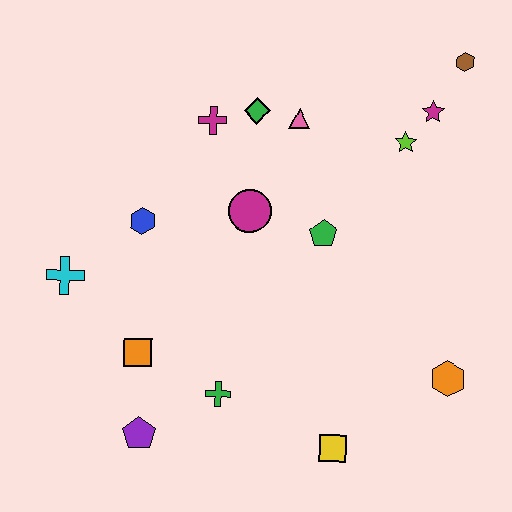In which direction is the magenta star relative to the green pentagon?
The magenta star is above the green pentagon.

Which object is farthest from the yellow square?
The brown hexagon is farthest from the yellow square.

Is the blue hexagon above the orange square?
Yes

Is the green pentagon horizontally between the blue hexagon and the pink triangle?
No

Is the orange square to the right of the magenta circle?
No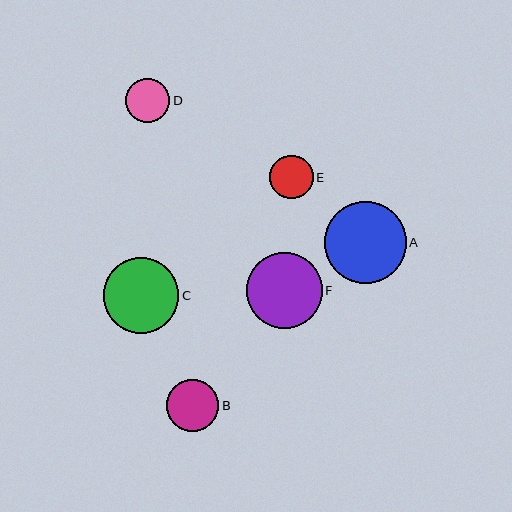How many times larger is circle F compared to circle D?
Circle F is approximately 1.7 times the size of circle D.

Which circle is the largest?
Circle A is the largest with a size of approximately 82 pixels.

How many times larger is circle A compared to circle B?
Circle A is approximately 1.6 times the size of circle B.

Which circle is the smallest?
Circle E is the smallest with a size of approximately 43 pixels.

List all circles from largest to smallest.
From largest to smallest: A, F, C, B, D, E.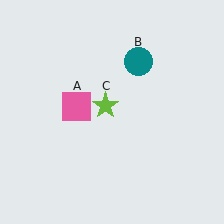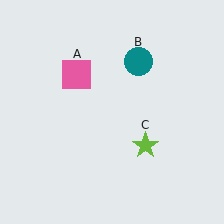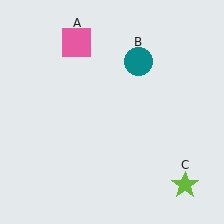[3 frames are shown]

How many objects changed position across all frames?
2 objects changed position: pink square (object A), lime star (object C).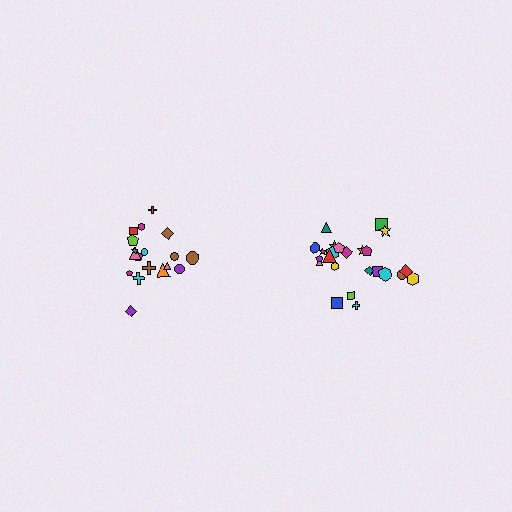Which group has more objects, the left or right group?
The right group.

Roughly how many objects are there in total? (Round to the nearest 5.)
Roughly 45 objects in total.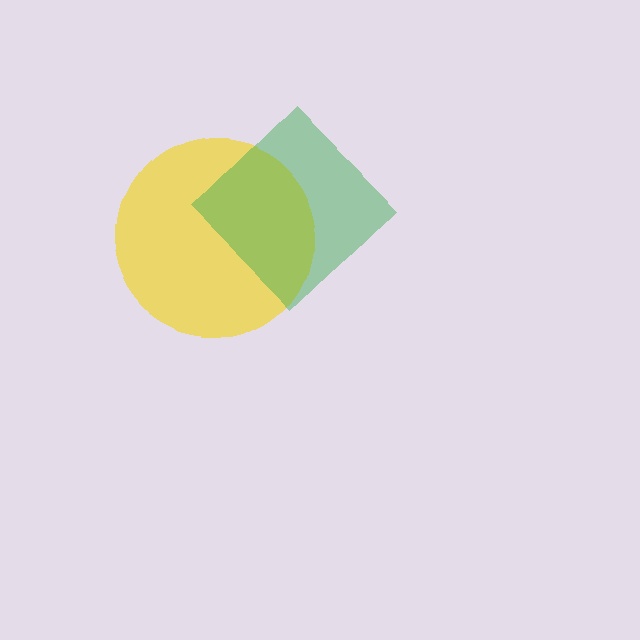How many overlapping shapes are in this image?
There are 2 overlapping shapes in the image.